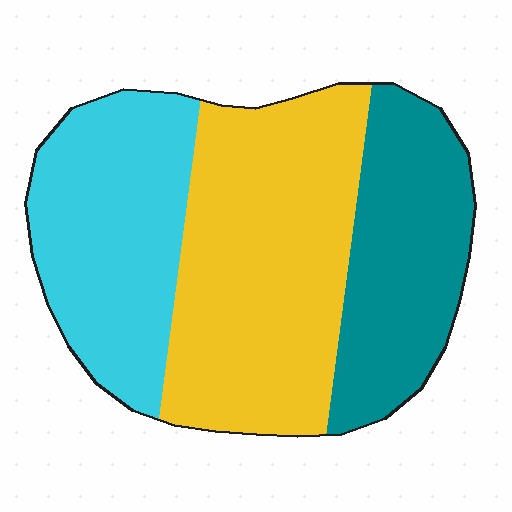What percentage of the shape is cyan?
Cyan covers around 30% of the shape.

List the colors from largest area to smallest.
From largest to smallest: yellow, cyan, teal.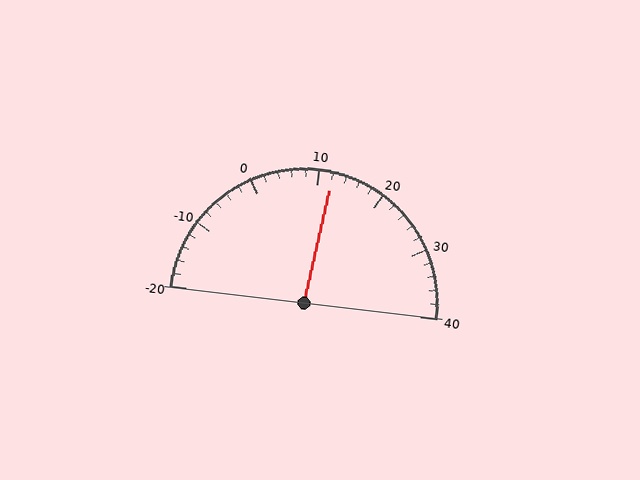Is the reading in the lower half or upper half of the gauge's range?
The reading is in the upper half of the range (-20 to 40).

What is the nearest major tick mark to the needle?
The nearest major tick mark is 10.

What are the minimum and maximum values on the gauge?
The gauge ranges from -20 to 40.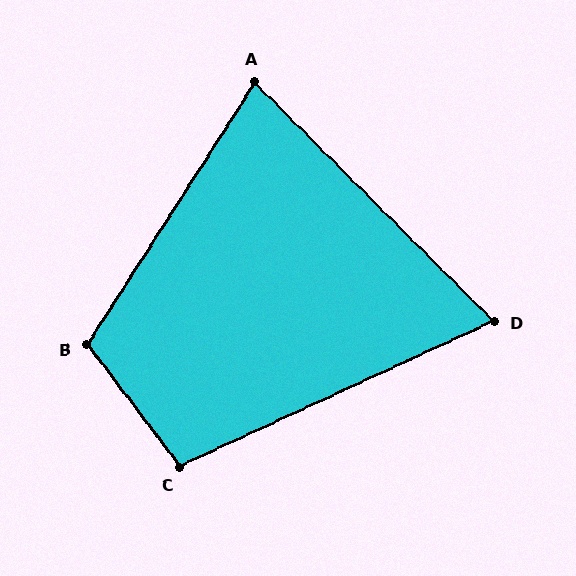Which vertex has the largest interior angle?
B, at approximately 110 degrees.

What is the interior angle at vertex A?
Approximately 78 degrees (acute).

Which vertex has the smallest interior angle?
D, at approximately 70 degrees.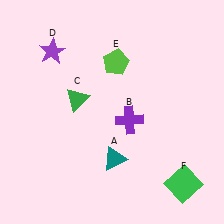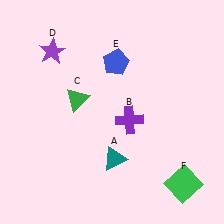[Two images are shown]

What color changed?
The pentagon (E) changed from lime in Image 1 to blue in Image 2.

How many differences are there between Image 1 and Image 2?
There is 1 difference between the two images.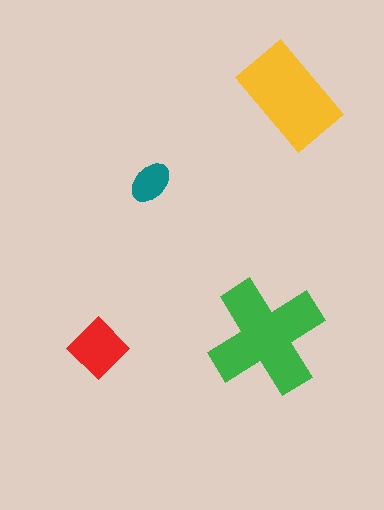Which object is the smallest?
The teal ellipse.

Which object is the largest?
The green cross.